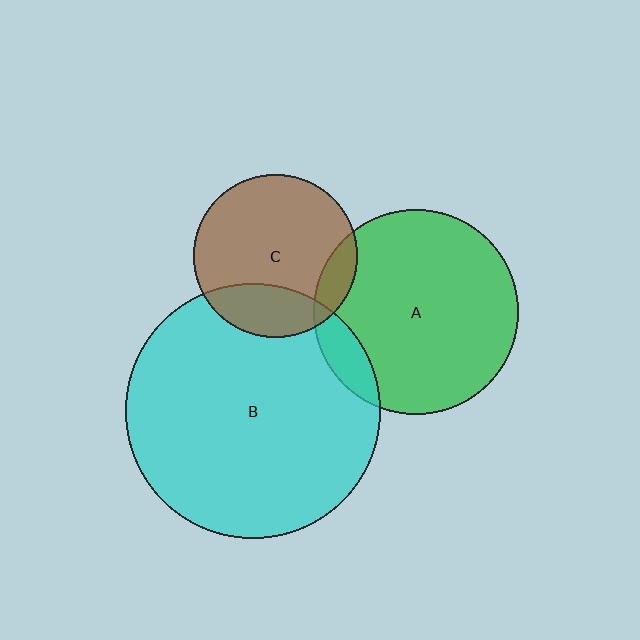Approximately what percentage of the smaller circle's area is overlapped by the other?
Approximately 25%.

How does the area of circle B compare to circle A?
Approximately 1.5 times.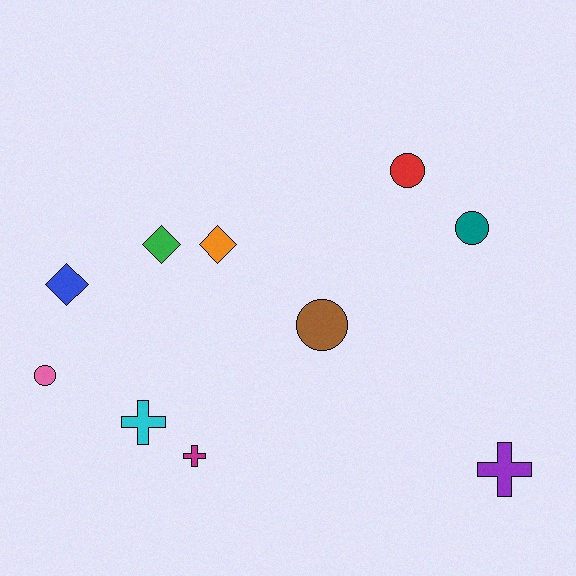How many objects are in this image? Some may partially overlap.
There are 10 objects.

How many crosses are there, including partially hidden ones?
There are 3 crosses.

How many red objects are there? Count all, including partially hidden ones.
There is 1 red object.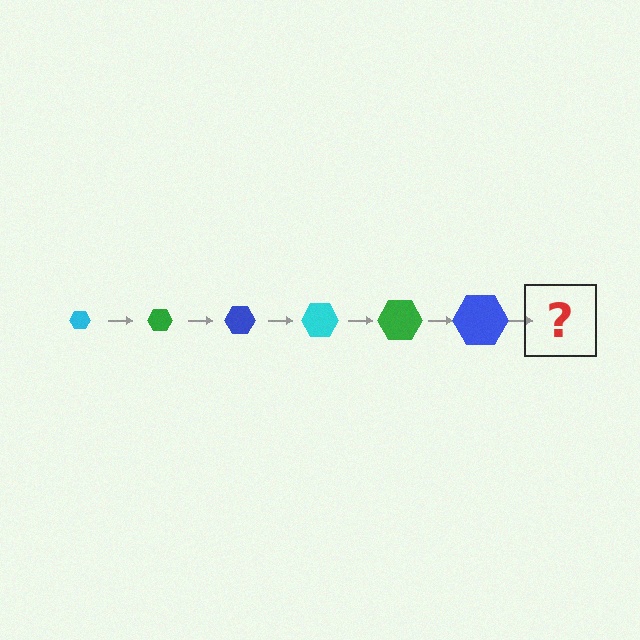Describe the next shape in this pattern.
It should be a cyan hexagon, larger than the previous one.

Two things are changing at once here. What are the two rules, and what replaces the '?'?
The two rules are that the hexagon grows larger each step and the color cycles through cyan, green, and blue. The '?' should be a cyan hexagon, larger than the previous one.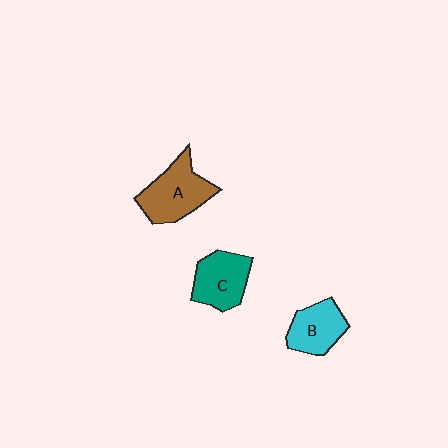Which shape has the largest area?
Shape A (brown).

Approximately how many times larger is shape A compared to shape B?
Approximately 1.4 times.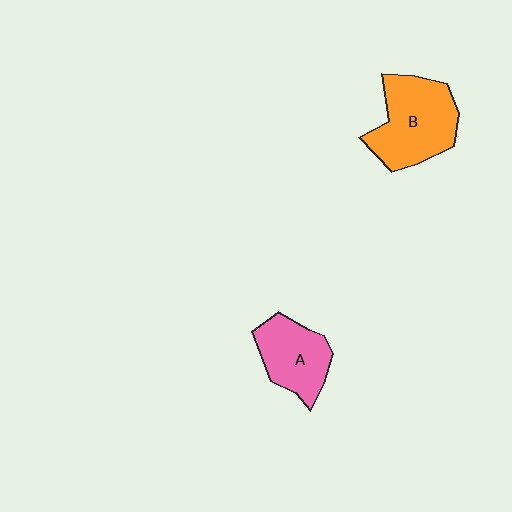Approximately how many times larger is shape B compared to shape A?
Approximately 1.4 times.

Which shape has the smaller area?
Shape A (pink).